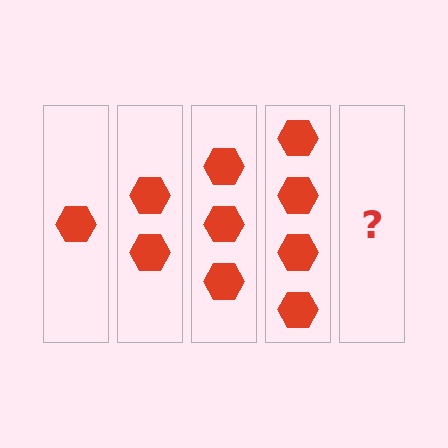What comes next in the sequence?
The next element should be 5 hexagons.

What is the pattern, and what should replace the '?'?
The pattern is that each step adds one more hexagon. The '?' should be 5 hexagons.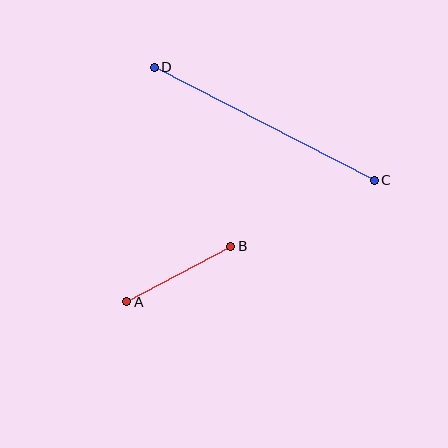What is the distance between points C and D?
The distance is approximately 247 pixels.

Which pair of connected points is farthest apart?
Points C and D are farthest apart.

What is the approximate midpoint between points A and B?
The midpoint is at approximately (179, 274) pixels.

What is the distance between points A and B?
The distance is approximately 118 pixels.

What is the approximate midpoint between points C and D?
The midpoint is at approximately (264, 124) pixels.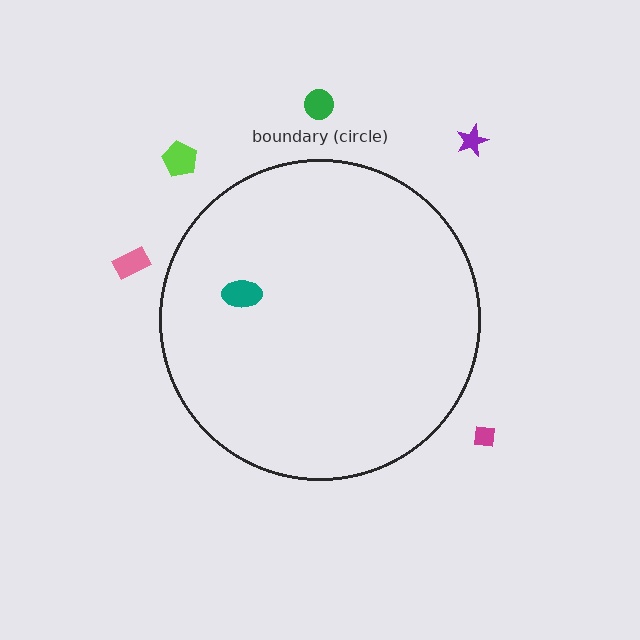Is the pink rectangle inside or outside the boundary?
Outside.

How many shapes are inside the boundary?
1 inside, 5 outside.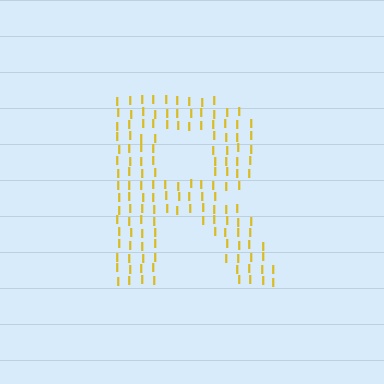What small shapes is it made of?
It is made of small letter I's.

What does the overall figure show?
The overall figure shows the letter R.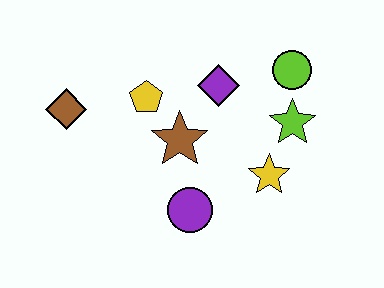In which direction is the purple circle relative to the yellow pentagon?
The purple circle is below the yellow pentagon.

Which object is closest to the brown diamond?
The yellow pentagon is closest to the brown diamond.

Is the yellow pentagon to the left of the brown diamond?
No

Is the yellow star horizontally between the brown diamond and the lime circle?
Yes